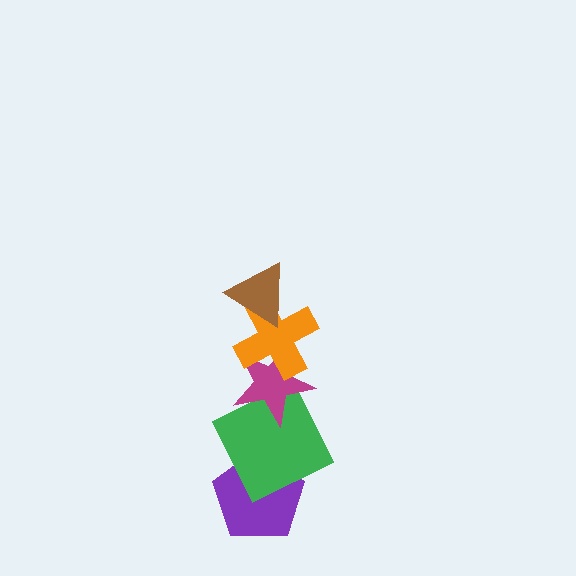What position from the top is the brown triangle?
The brown triangle is 1st from the top.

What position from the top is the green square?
The green square is 4th from the top.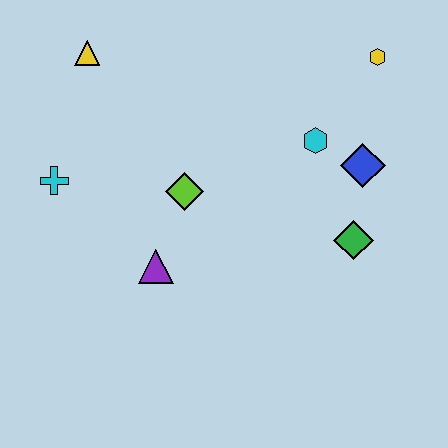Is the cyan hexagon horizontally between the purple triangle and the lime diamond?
No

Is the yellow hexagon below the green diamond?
No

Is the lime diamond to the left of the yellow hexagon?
Yes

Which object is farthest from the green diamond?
The yellow triangle is farthest from the green diamond.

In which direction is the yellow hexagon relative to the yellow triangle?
The yellow hexagon is to the right of the yellow triangle.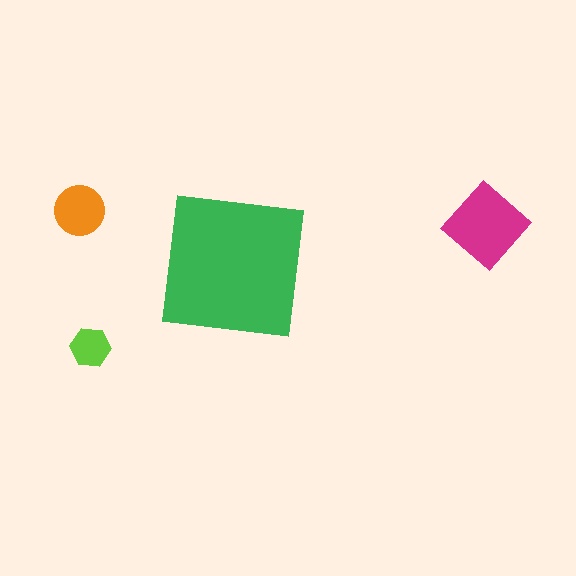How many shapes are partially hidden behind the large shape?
0 shapes are partially hidden.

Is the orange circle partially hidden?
No, the orange circle is fully visible.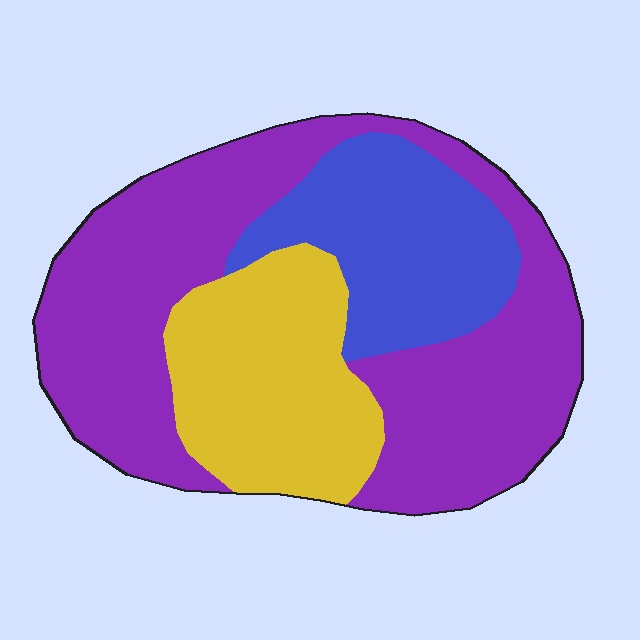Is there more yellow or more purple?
Purple.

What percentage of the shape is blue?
Blue covers 22% of the shape.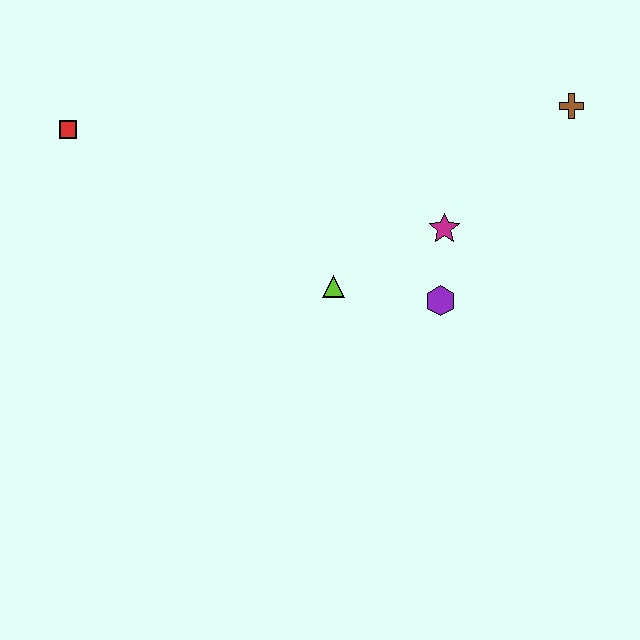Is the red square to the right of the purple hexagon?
No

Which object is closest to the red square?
The lime triangle is closest to the red square.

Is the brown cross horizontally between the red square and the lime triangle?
No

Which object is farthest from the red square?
The brown cross is farthest from the red square.